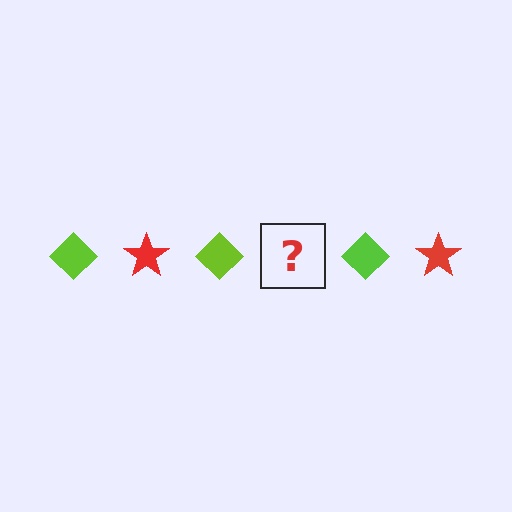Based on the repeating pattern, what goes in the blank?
The blank should be a red star.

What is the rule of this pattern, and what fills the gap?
The rule is that the pattern alternates between lime diamond and red star. The gap should be filled with a red star.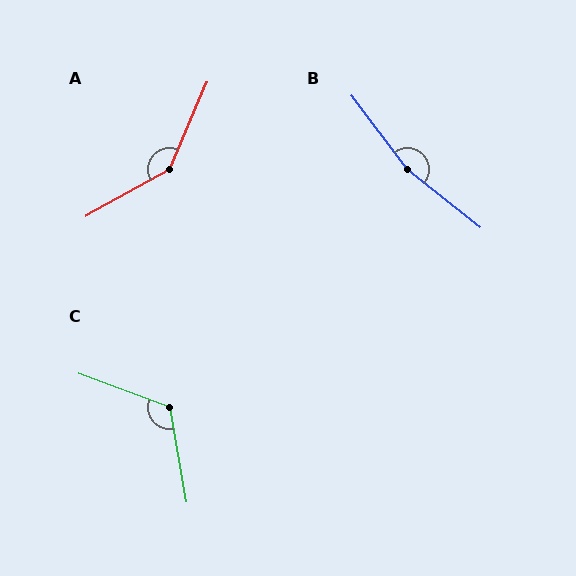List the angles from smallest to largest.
C (121°), A (143°), B (165°).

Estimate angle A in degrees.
Approximately 143 degrees.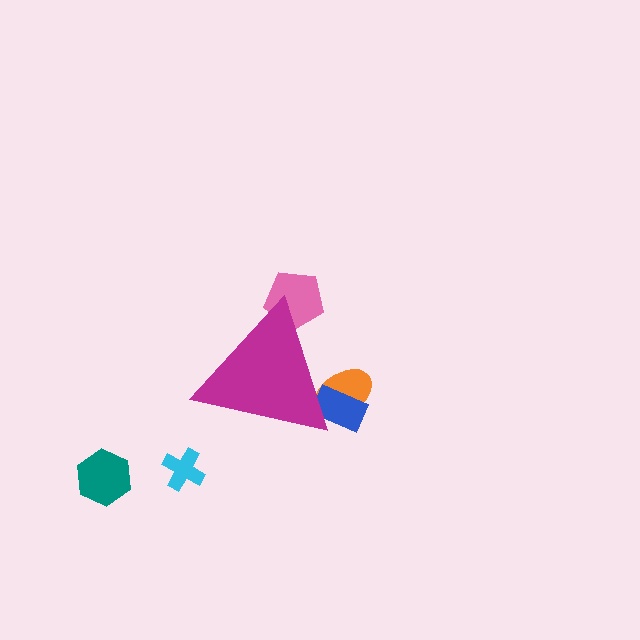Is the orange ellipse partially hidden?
Yes, the orange ellipse is partially hidden behind the magenta triangle.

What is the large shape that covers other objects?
A magenta triangle.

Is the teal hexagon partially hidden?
No, the teal hexagon is fully visible.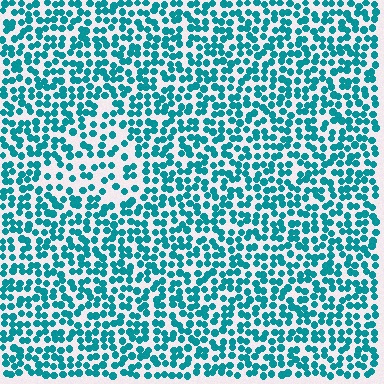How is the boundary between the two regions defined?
The boundary is defined by a change in element density (approximately 1.6x ratio). All elements are the same color, size, and shape.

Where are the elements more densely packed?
The elements are more densely packed outside the triangle boundary.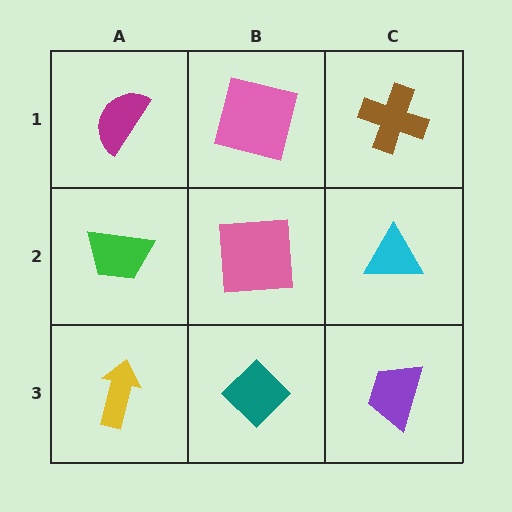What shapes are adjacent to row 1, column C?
A cyan triangle (row 2, column C), a pink square (row 1, column B).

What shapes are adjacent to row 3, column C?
A cyan triangle (row 2, column C), a teal diamond (row 3, column B).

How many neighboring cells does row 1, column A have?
2.